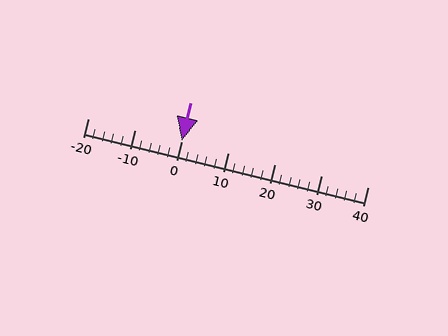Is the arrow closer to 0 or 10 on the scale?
The arrow is closer to 0.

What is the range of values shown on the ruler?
The ruler shows values from -20 to 40.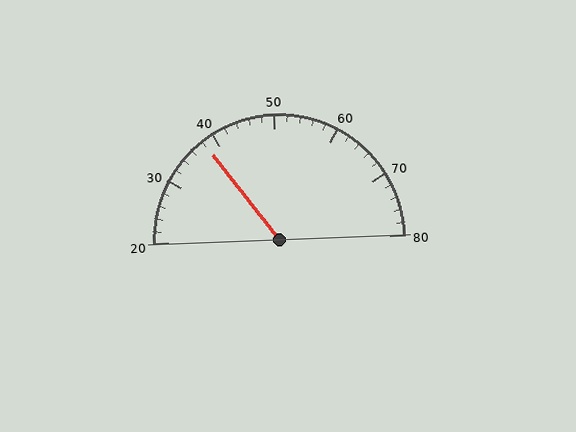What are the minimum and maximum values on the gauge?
The gauge ranges from 20 to 80.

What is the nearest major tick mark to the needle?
The nearest major tick mark is 40.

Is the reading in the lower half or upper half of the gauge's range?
The reading is in the lower half of the range (20 to 80).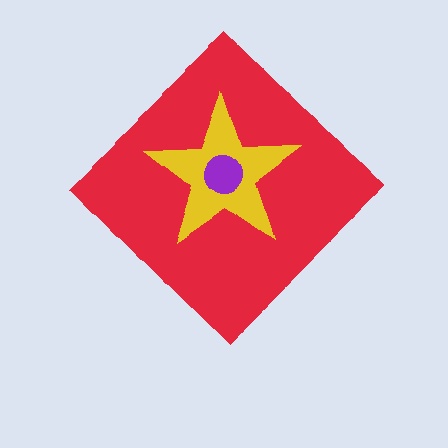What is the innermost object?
The purple circle.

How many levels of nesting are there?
3.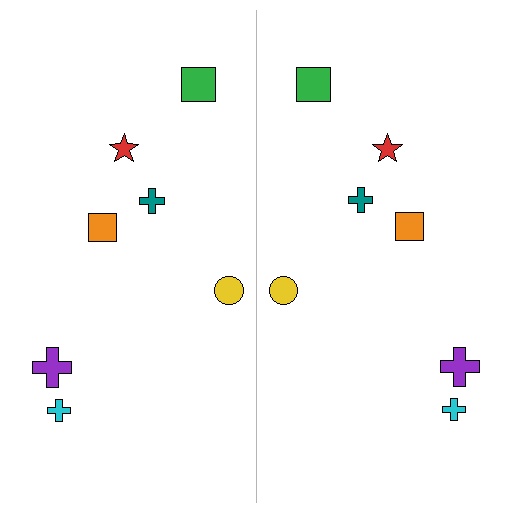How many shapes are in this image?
There are 14 shapes in this image.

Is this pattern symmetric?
Yes, this pattern has bilateral (reflection) symmetry.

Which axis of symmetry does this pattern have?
The pattern has a vertical axis of symmetry running through the center of the image.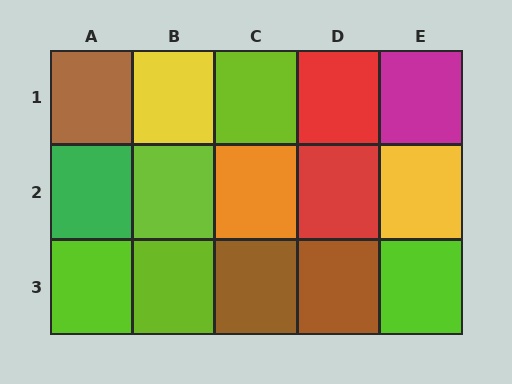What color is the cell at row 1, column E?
Magenta.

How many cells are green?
1 cell is green.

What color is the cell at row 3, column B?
Lime.